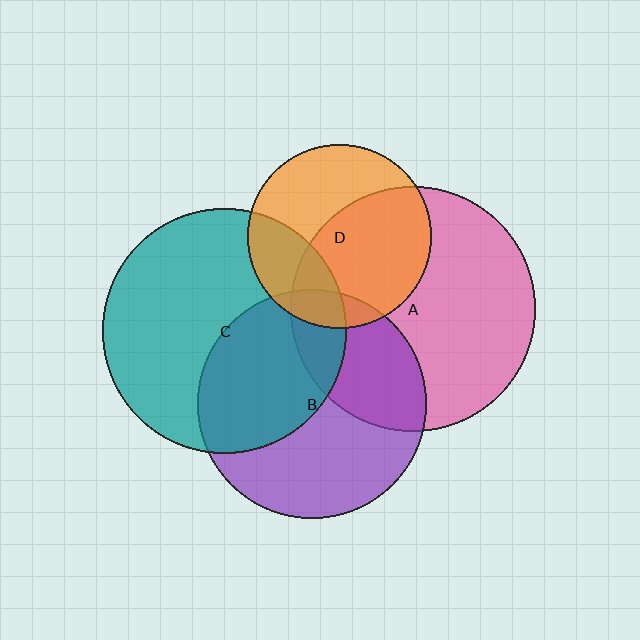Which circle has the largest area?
Circle C (teal).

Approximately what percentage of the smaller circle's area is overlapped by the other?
Approximately 55%.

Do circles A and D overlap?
Yes.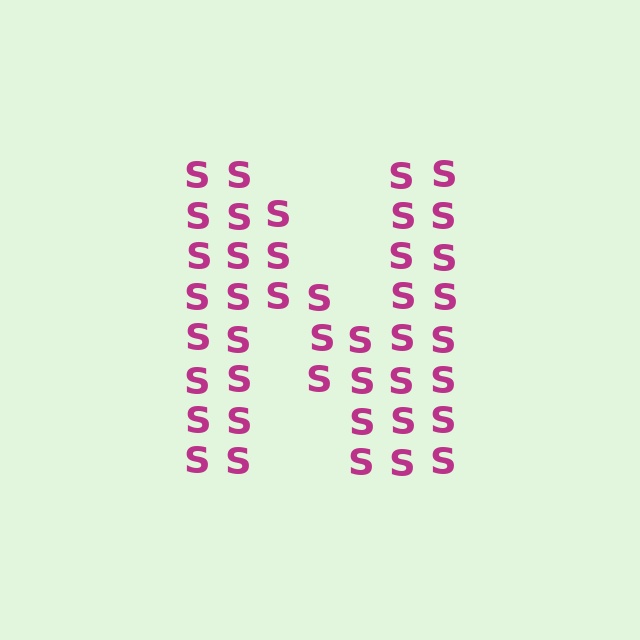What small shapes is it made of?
It is made of small letter S's.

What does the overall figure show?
The overall figure shows the letter N.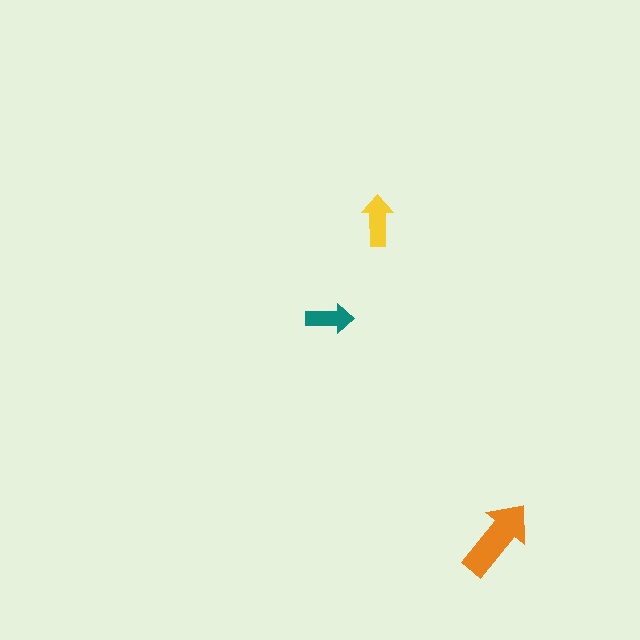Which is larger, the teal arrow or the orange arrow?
The orange one.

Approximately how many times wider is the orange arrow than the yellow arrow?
About 1.5 times wider.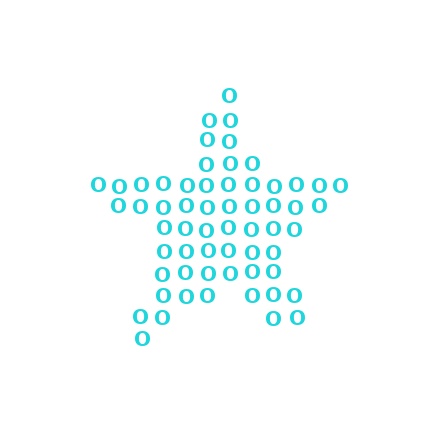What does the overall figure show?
The overall figure shows a star.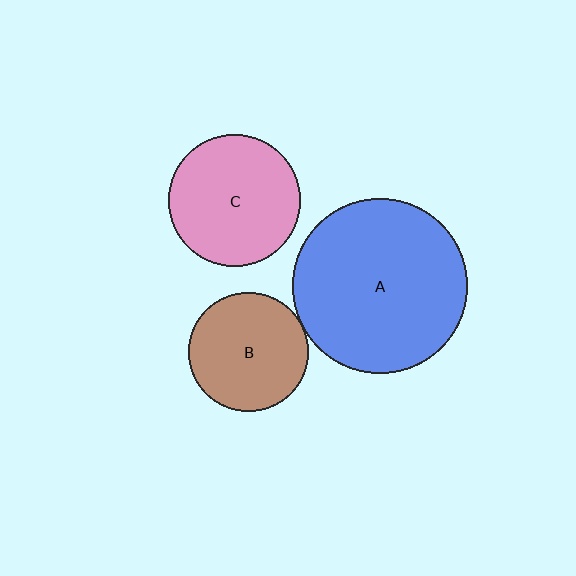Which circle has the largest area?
Circle A (blue).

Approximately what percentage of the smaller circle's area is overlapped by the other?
Approximately 5%.